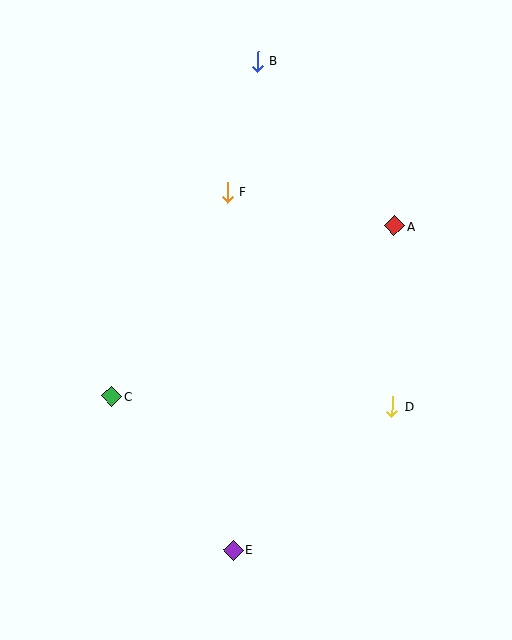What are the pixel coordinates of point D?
Point D is at (392, 406).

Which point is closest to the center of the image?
Point F at (227, 192) is closest to the center.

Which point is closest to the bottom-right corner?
Point D is closest to the bottom-right corner.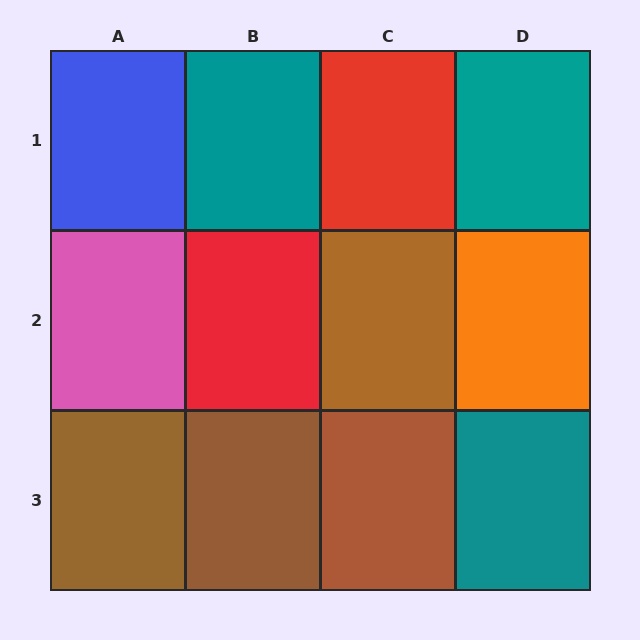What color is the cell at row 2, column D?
Orange.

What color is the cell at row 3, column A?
Brown.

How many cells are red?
2 cells are red.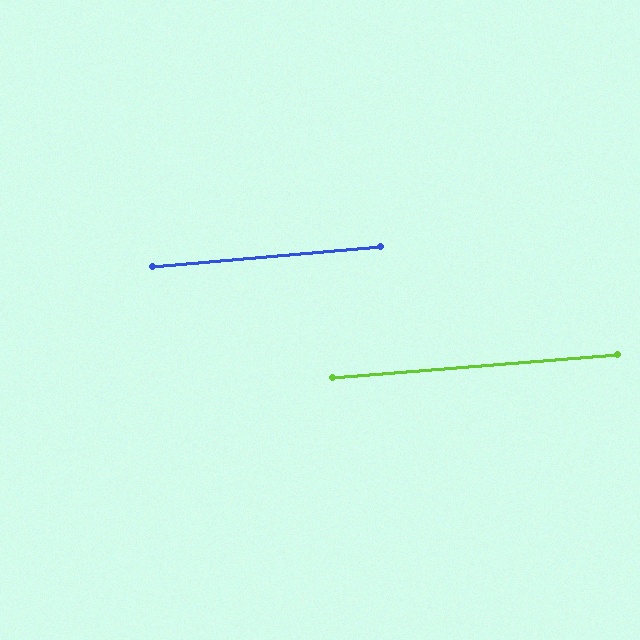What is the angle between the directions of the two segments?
Approximately 0 degrees.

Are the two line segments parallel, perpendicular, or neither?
Parallel — their directions differ by only 0.4°.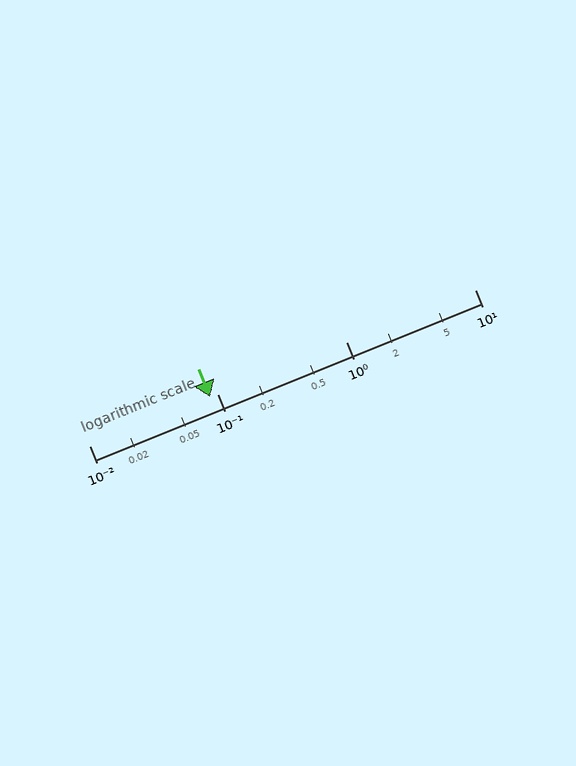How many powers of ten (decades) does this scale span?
The scale spans 3 decades, from 0.01 to 10.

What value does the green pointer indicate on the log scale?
The pointer indicates approximately 0.088.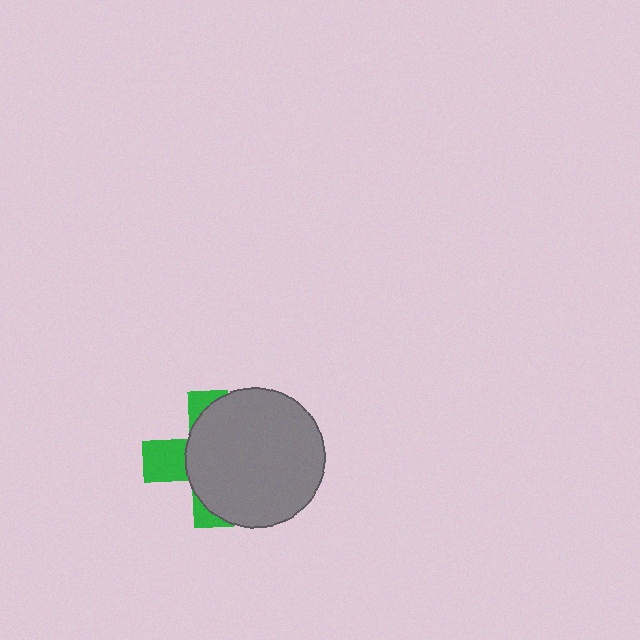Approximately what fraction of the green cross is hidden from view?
Roughly 68% of the green cross is hidden behind the gray circle.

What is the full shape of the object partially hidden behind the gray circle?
The partially hidden object is a green cross.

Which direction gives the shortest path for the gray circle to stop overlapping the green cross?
Moving right gives the shortest separation.